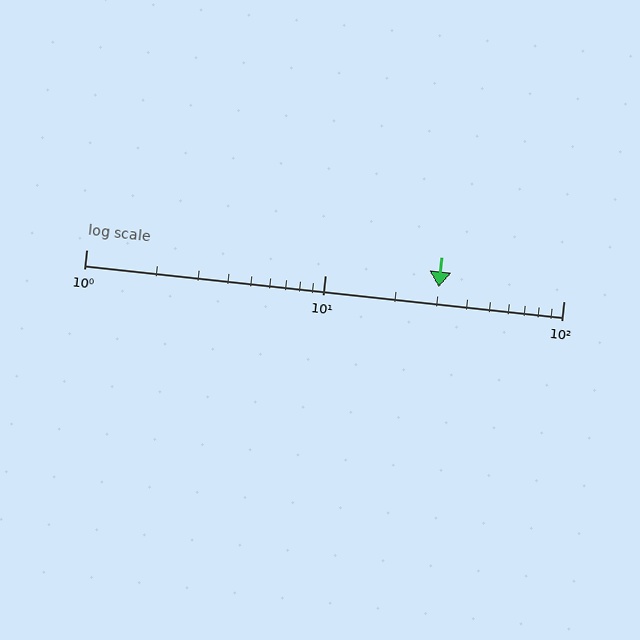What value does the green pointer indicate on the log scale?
The pointer indicates approximately 30.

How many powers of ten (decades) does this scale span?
The scale spans 2 decades, from 1 to 100.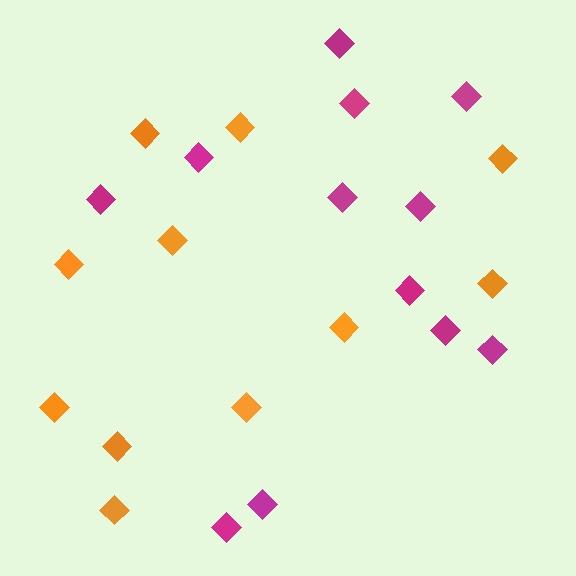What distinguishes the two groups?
There are 2 groups: one group of magenta diamonds (12) and one group of orange diamonds (11).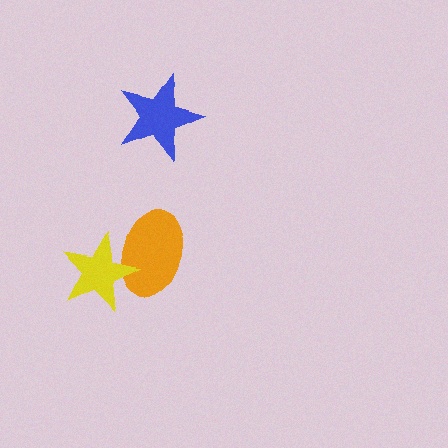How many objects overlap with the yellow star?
1 object overlaps with the yellow star.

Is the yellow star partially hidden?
No, no other shape covers it.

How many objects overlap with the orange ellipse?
1 object overlaps with the orange ellipse.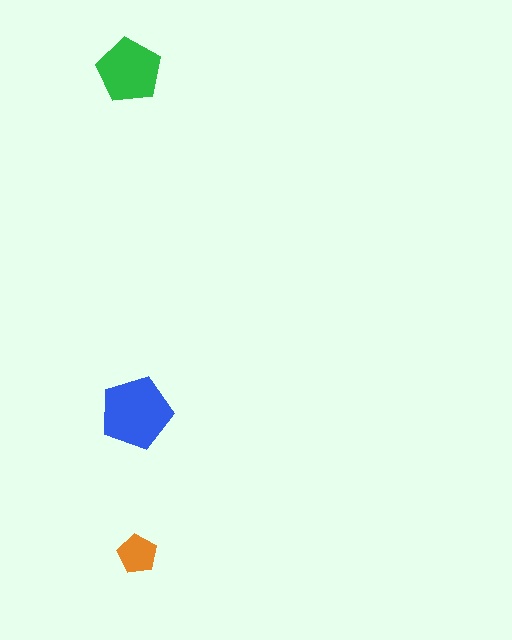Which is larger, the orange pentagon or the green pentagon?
The green one.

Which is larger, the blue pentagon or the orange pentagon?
The blue one.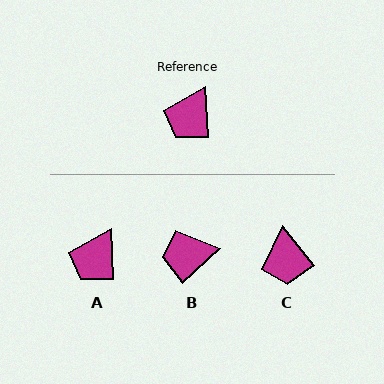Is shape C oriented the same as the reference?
No, it is off by about 35 degrees.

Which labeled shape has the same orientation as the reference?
A.